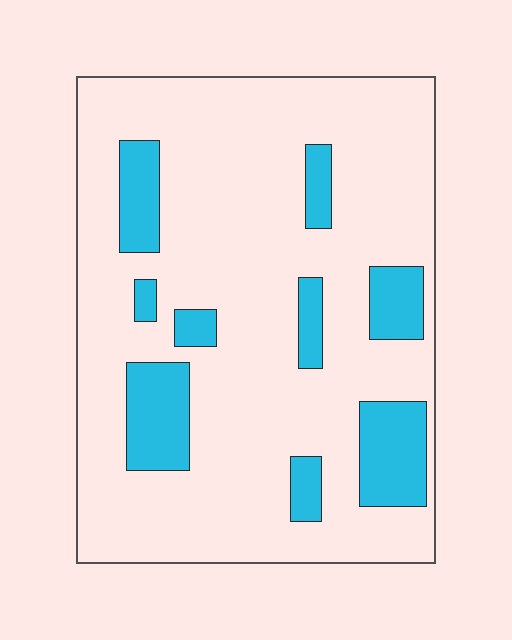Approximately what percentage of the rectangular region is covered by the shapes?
Approximately 20%.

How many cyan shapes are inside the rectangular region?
9.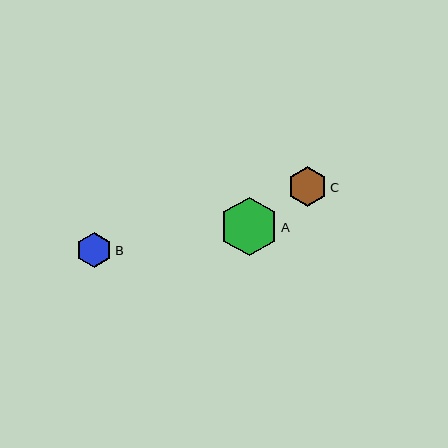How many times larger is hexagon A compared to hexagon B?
Hexagon A is approximately 1.7 times the size of hexagon B.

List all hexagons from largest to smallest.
From largest to smallest: A, C, B.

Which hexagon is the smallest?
Hexagon B is the smallest with a size of approximately 35 pixels.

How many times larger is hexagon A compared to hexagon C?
Hexagon A is approximately 1.5 times the size of hexagon C.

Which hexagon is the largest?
Hexagon A is the largest with a size of approximately 59 pixels.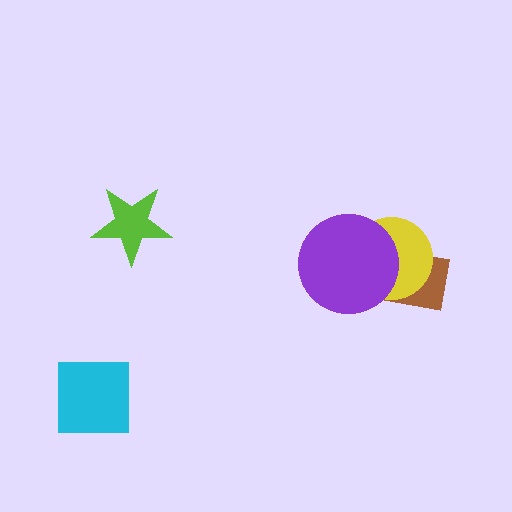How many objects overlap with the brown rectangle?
2 objects overlap with the brown rectangle.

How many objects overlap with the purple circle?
2 objects overlap with the purple circle.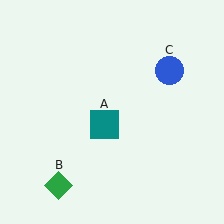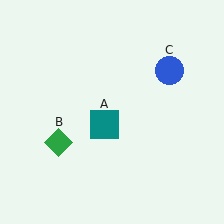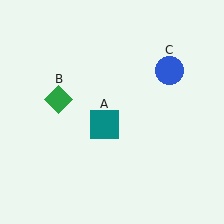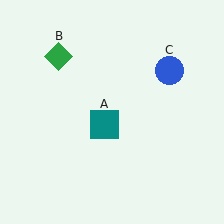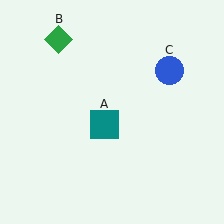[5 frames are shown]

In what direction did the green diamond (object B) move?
The green diamond (object B) moved up.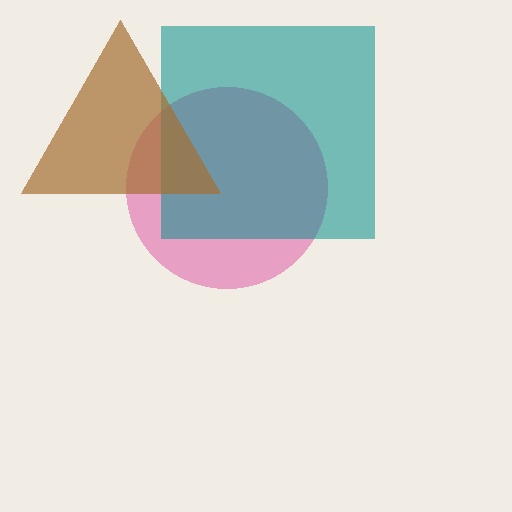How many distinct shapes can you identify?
There are 3 distinct shapes: a pink circle, a teal square, a brown triangle.